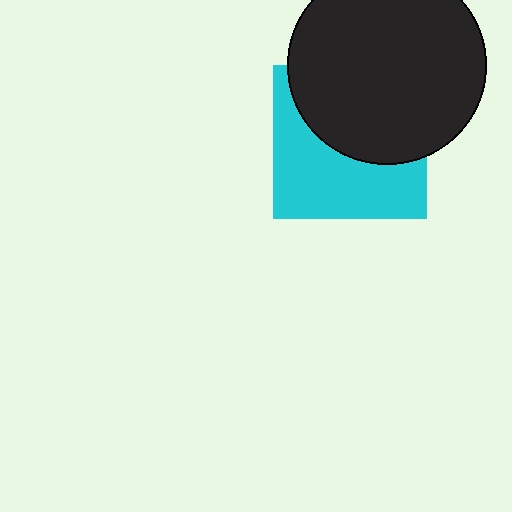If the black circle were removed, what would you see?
You would see the complete cyan square.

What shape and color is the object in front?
The object in front is a black circle.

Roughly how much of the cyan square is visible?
About half of it is visible (roughly 51%).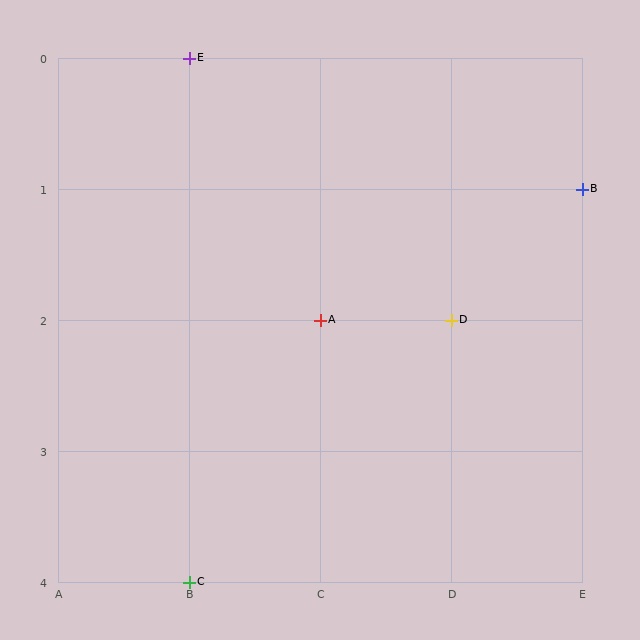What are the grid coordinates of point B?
Point B is at grid coordinates (E, 1).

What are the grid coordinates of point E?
Point E is at grid coordinates (B, 0).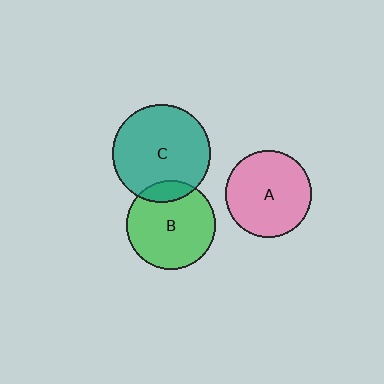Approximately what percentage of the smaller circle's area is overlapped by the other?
Approximately 15%.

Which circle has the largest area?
Circle C (teal).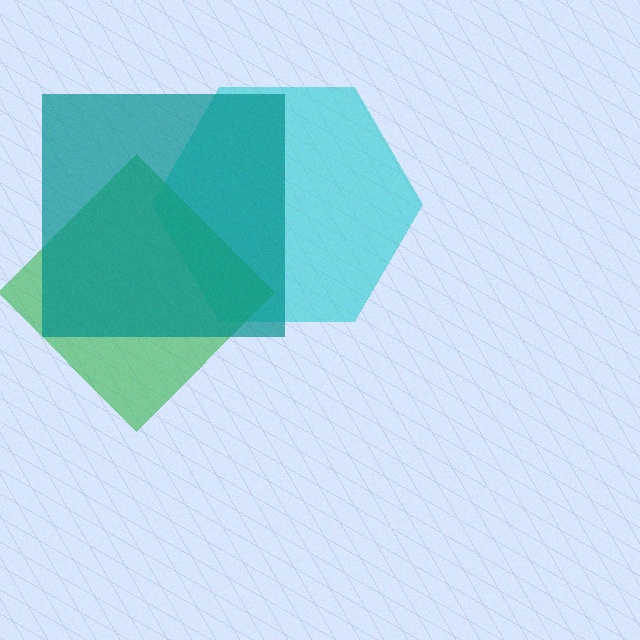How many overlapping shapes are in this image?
There are 3 overlapping shapes in the image.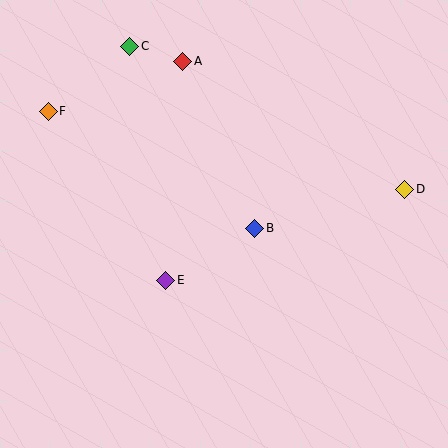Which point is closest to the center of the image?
Point B at (255, 228) is closest to the center.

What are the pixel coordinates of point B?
Point B is at (255, 228).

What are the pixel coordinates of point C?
Point C is at (130, 46).